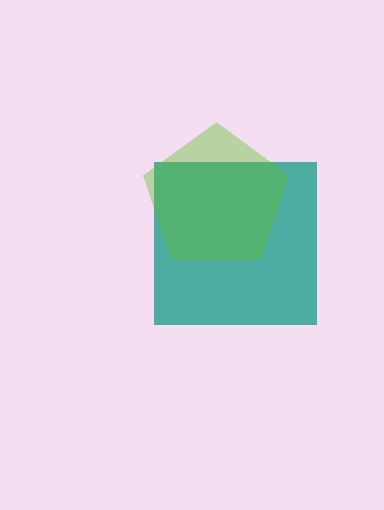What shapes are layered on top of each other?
The layered shapes are: a teal square, a lime pentagon.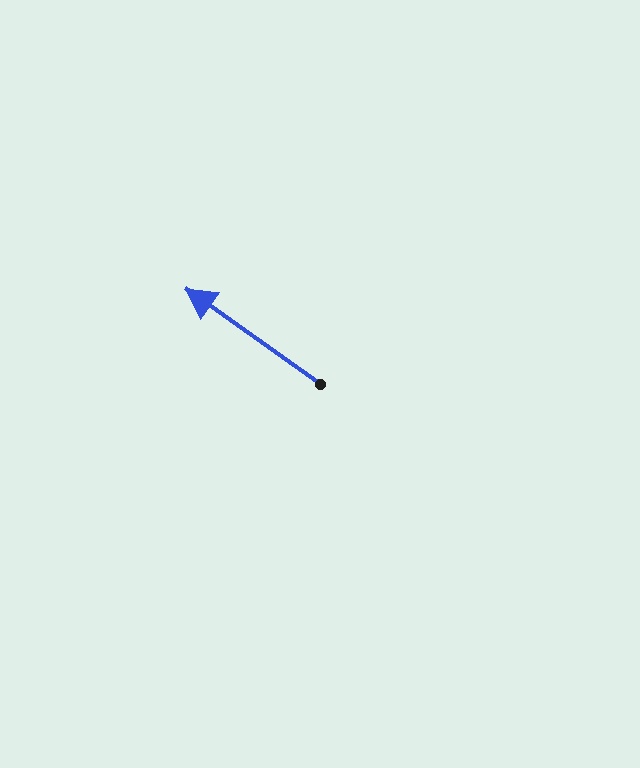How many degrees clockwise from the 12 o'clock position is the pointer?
Approximately 305 degrees.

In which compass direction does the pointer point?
Northwest.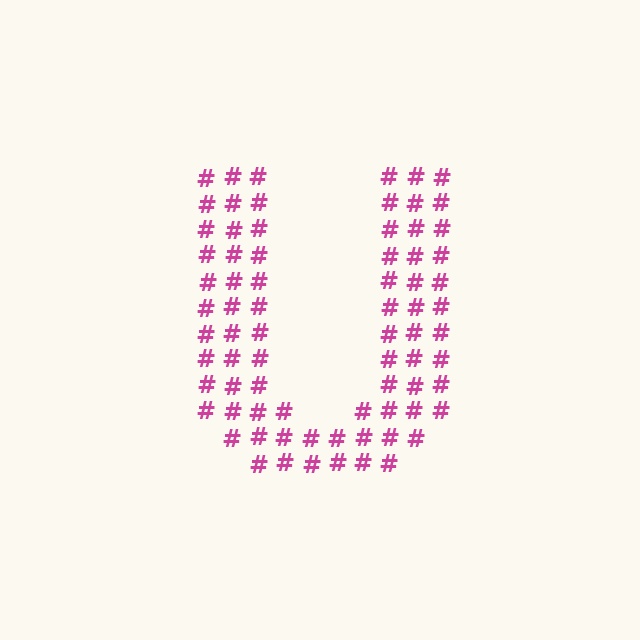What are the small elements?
The small elements are hash symbols.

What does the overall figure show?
The overall figure shows the letter U.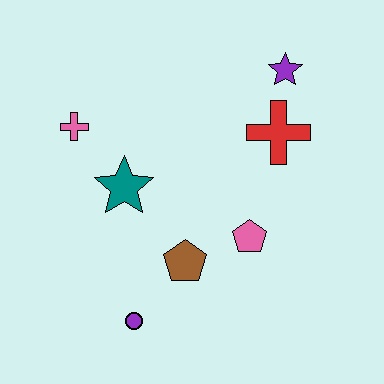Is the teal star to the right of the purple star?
No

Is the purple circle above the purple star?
No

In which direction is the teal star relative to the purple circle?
The teal star is above the purple circle.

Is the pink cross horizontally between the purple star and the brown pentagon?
No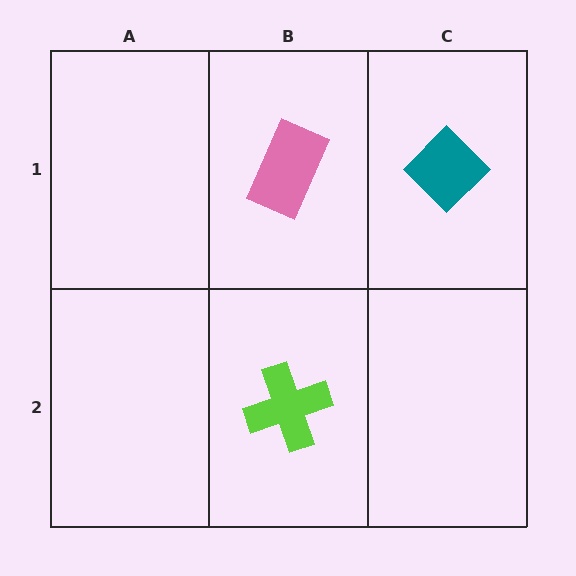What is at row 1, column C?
A teal diamond.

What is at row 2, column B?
A lime cross.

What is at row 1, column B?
A pink rectangle.